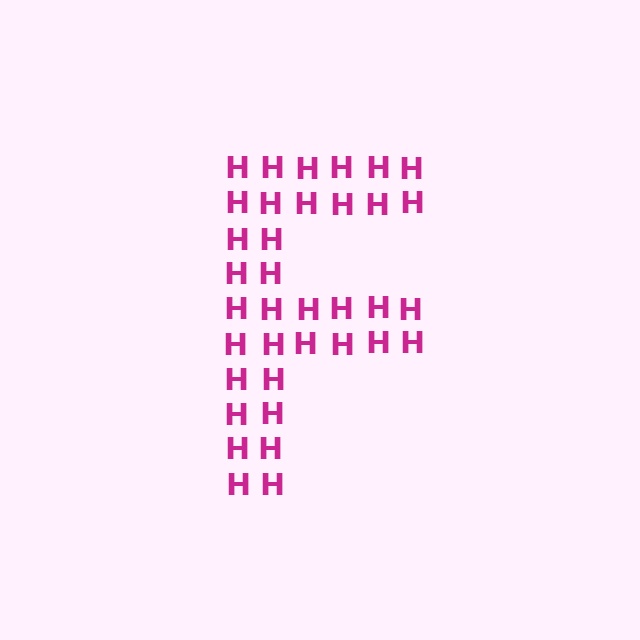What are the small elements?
The small elements are letter H's.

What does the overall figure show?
The overall figure shows the letter F.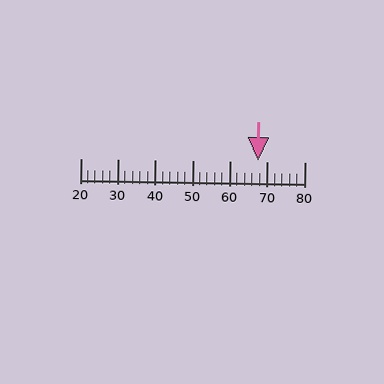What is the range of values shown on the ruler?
The ruler shows values from 20 to 80.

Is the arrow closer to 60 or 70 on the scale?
The arrow is closer to 70.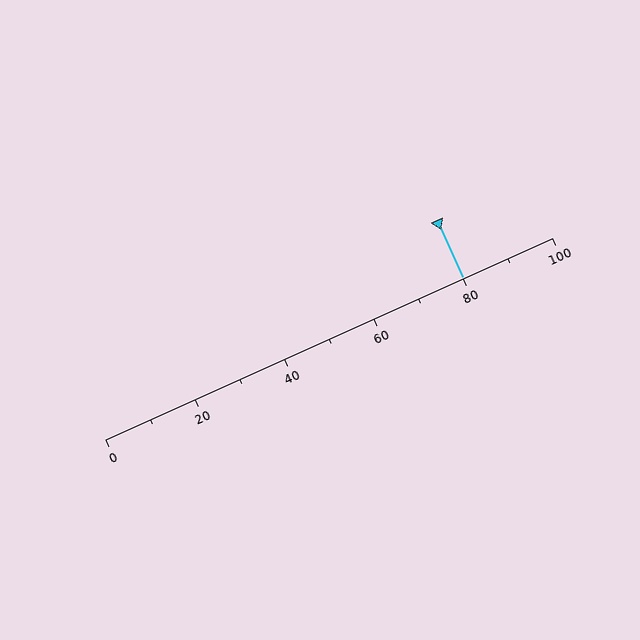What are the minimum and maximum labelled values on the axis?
The axis runs from 0 to 100.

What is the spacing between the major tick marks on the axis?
The major ticks are spaced 20 apart.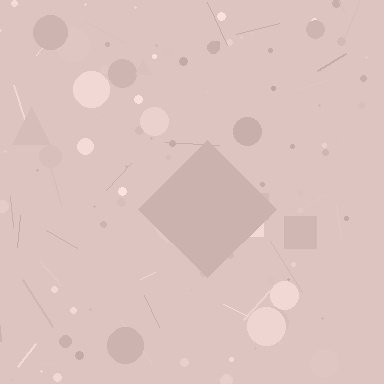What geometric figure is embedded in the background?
A diamond is embedded in the background.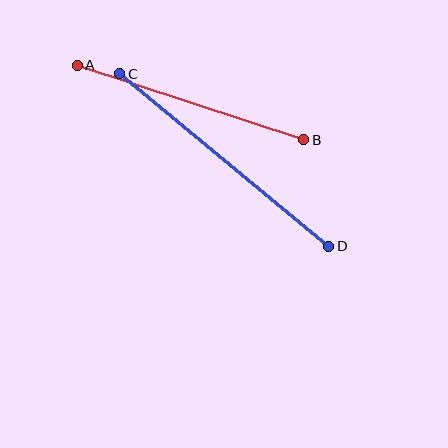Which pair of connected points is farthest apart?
Points C and D are farthest apart.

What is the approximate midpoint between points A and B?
The midpoint is at approximately (190, 102) pixels.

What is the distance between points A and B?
The distance is approximately 238 pixels.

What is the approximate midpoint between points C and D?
The midpoint is at approximately (224, 160) pixels.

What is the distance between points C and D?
The distance is approximately 271 pixels.